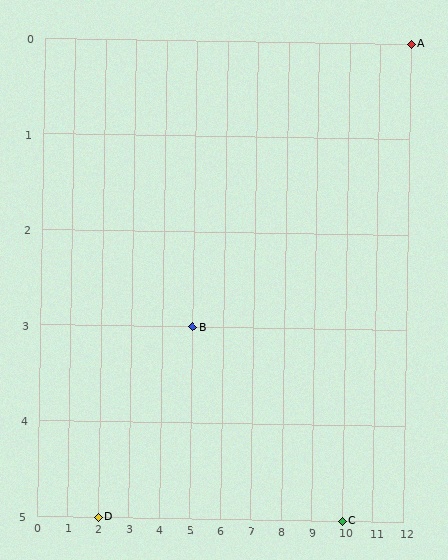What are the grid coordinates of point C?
Point C is at grid coordinates (10, 5).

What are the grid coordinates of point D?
Point D is at grid coordinates (2, 5).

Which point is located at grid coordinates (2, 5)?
Point D is at (2, 5).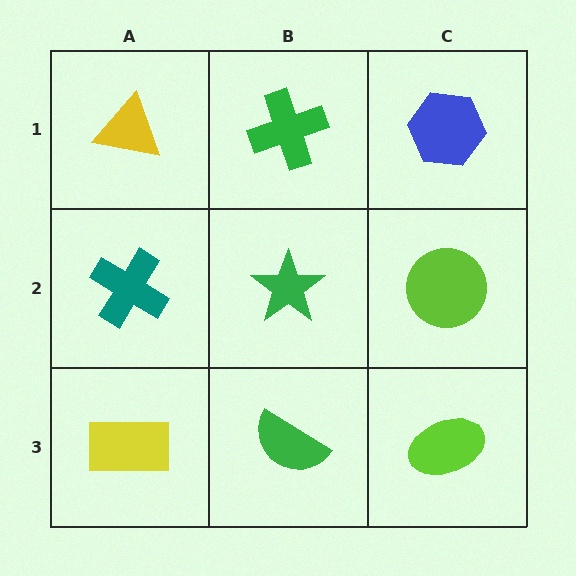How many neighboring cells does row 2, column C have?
3.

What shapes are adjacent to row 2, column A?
A yellow triangle (row 1, column A), a yellow rectangle (row 3, column A), a green star (row 2, column B).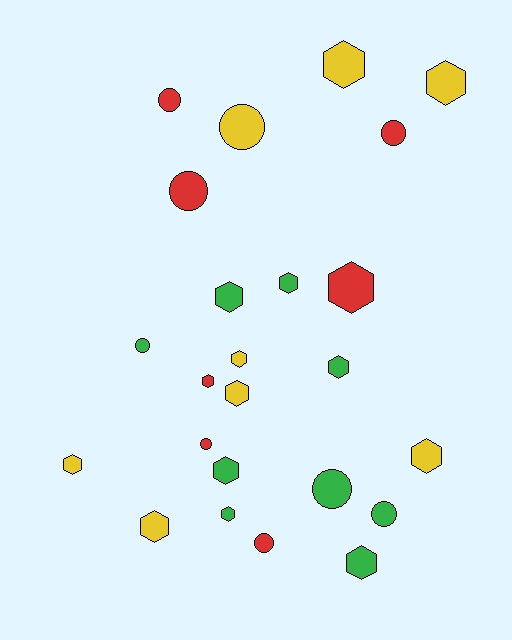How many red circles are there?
There are 5 red circles.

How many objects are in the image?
There are 24 objects.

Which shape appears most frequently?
Hexagon, with 15 objects.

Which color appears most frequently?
Green, with 9 objects.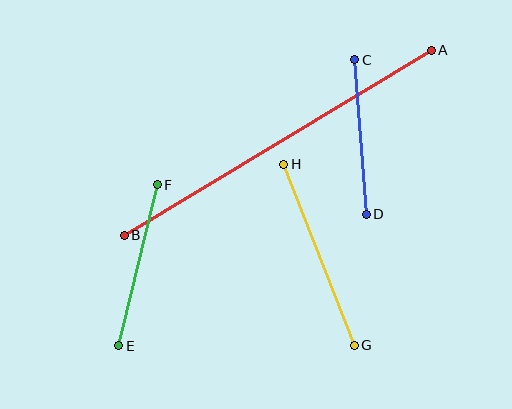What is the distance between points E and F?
The distance is approximately 165 pixels.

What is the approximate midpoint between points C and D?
The midpoint is at approximately (361, 137) pixels.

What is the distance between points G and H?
The distance is approximately 194 pixels.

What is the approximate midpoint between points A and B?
The midpoint is at approximately (278, 143) pixels.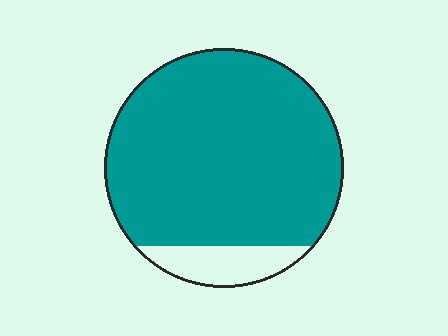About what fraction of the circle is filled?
About seven eighths (7/8).